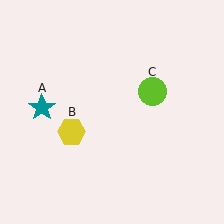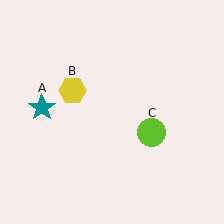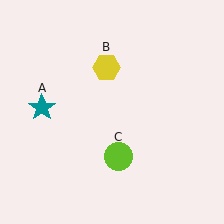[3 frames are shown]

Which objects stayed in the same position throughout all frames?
Teal star (object A) remained stationary.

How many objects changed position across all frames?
2 objects changed position: yellow hexagon (object B), lime circle (object C).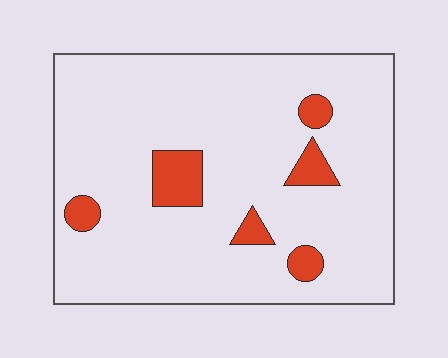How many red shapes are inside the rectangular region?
6.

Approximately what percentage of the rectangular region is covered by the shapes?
Approximately 10%.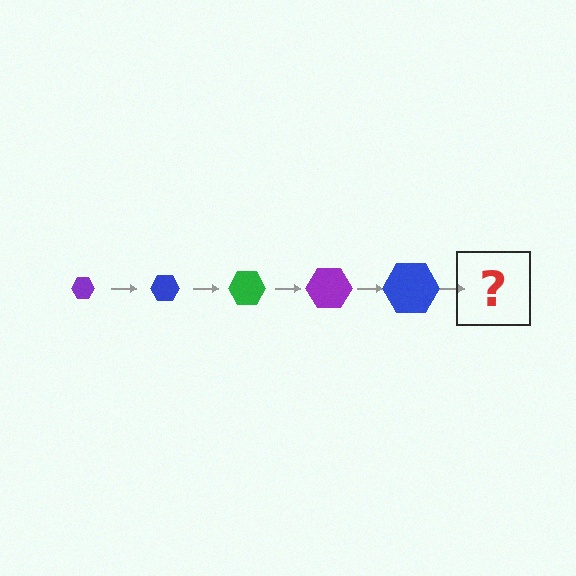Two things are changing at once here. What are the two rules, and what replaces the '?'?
The two rules are that the hexagon grows larger each step and the color cycles through purple, blue, and green. The '?' should be a green hexagon, larger than the previous one.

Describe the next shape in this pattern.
It should be a green hexagon, larger than the previous one.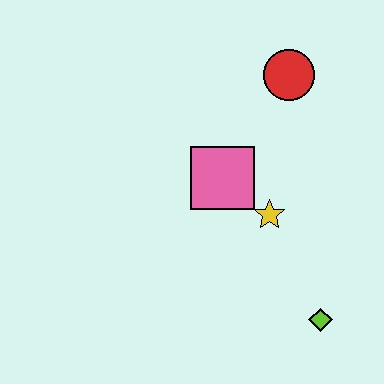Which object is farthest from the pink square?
The lime diamond is farthest from the pink square.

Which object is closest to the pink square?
The yellow star is closest to the pink square.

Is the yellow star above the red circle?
No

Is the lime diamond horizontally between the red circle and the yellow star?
No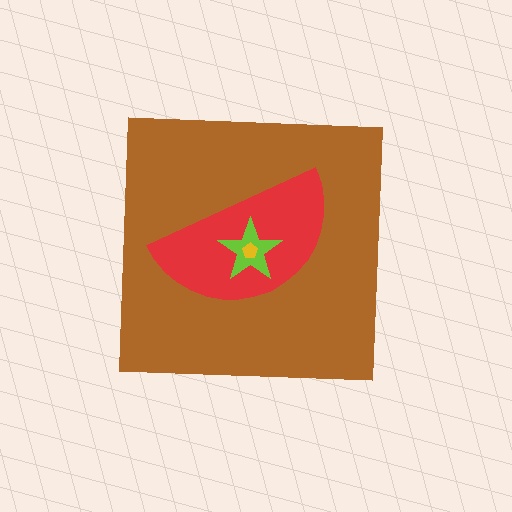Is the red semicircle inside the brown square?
Yes.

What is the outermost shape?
The brown square.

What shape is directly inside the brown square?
The red semicircle.